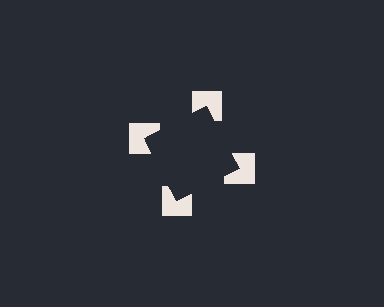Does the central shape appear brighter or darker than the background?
It typically appears slightly darker than the background, even though no actual brightness change is drawn.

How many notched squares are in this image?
There are 4 — one at each vertex of the illusory square.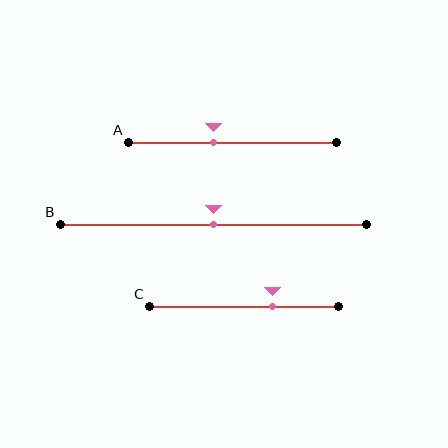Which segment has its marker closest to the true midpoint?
Segment B has its marker closest to the true midpoint.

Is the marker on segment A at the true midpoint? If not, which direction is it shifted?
No, the marker on segment A is shifted to the left by about 9% of the segment length.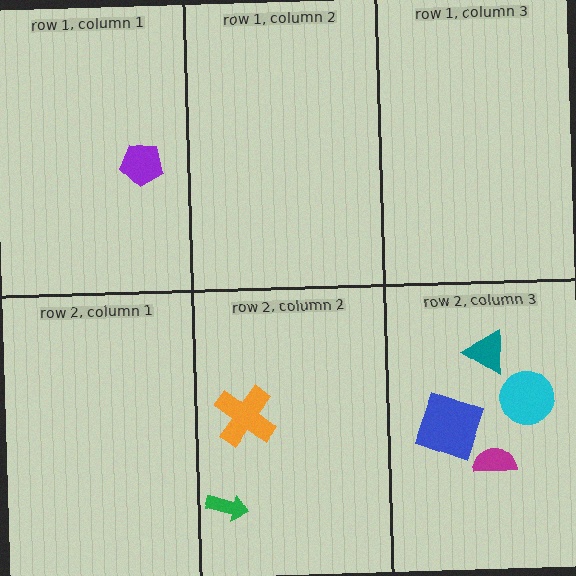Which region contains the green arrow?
The row 2, column 2 region.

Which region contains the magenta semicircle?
The row 2, column 3 region.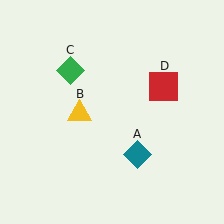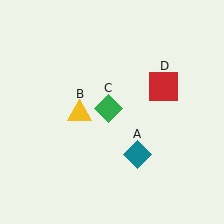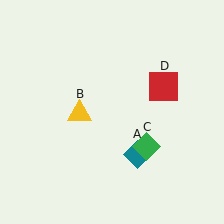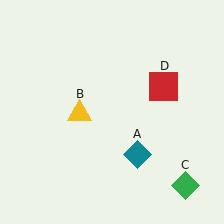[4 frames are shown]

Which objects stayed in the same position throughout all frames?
Teal diamond (object A) and yellow triangle (object B) and red square (object D) remained stationary.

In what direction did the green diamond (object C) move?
The green diamond (object C) moved down and to the right.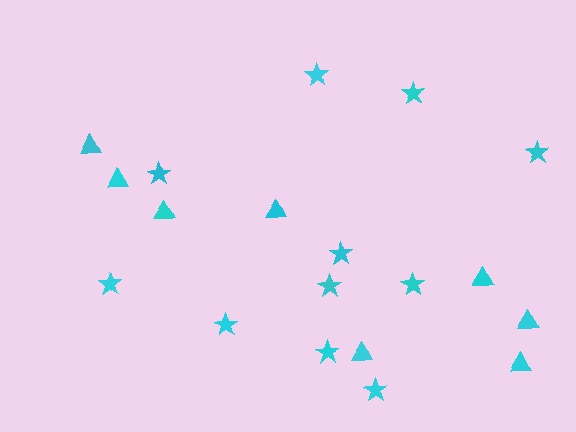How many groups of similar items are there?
There are 2 groups: one group of stars (11) and one group of triangles (8).